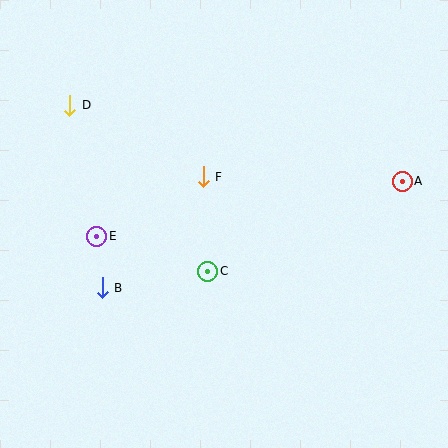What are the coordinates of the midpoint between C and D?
The midpoint between C and D is at (139, 188).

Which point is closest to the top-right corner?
Point A is closest to the top-right corner.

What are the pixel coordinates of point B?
Point B is at (102, 288).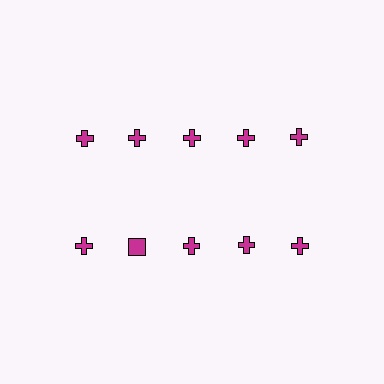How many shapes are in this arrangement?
There are 10 shapes arranged in a grid pattern.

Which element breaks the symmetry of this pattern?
The magenta square in the second row, second from left column breaks the symmetry. All other shapes are magenta crosses.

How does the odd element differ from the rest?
It has a different shape: square instead of cross.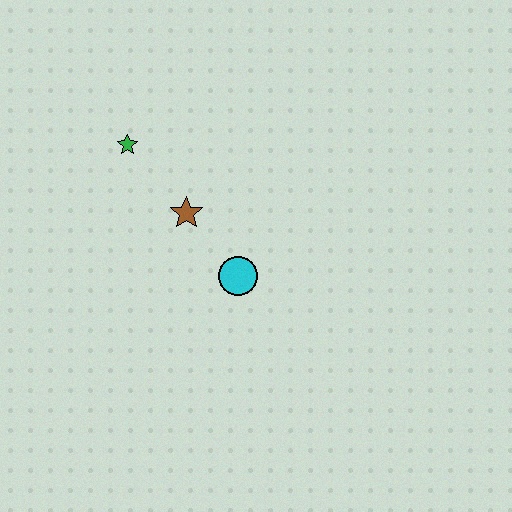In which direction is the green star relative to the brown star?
The green star is above the brown star.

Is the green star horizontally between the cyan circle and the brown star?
No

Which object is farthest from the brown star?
The green star is farthest from the brown star.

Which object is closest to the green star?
The brown star is closest to the green star.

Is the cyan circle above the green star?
No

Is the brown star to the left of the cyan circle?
Yes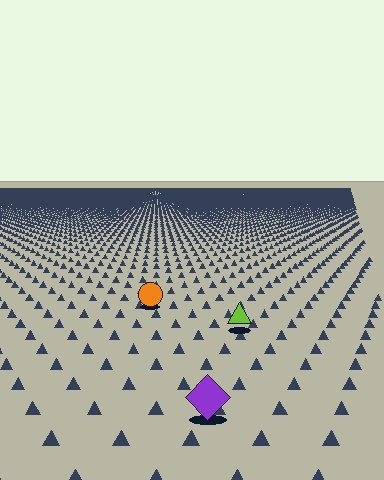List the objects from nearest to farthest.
From nearest to farthest: the purple diamond, the lime triangle, the orange circle.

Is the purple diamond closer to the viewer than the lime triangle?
Yes. The purple diamond is closer — you can tell from the texture gradient: the ground texture is coarser near it.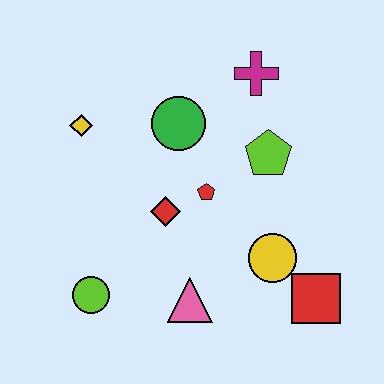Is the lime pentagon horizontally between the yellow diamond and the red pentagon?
No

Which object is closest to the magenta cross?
The lime pentagon is closest to the magenta cross.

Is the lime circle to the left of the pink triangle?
Yes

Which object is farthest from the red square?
The yellow diamond is farthest from the red square.